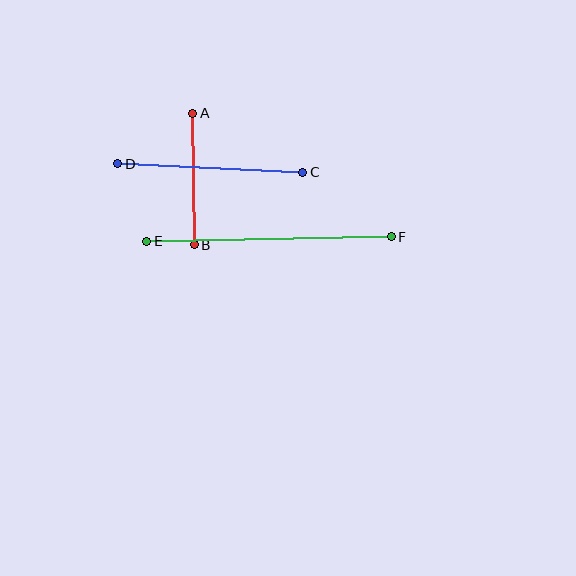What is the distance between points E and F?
The distance is approximately 245 pixels.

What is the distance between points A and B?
The distance is approximately 132 pixels.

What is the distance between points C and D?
The distance is approximately 185 pixels.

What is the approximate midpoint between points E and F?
The midpoint is at approximately (269, 239) pixels.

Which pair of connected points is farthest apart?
Points E and F are farthest apart.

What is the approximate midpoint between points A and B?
The midpoint is at approximately (193, 179) pixels.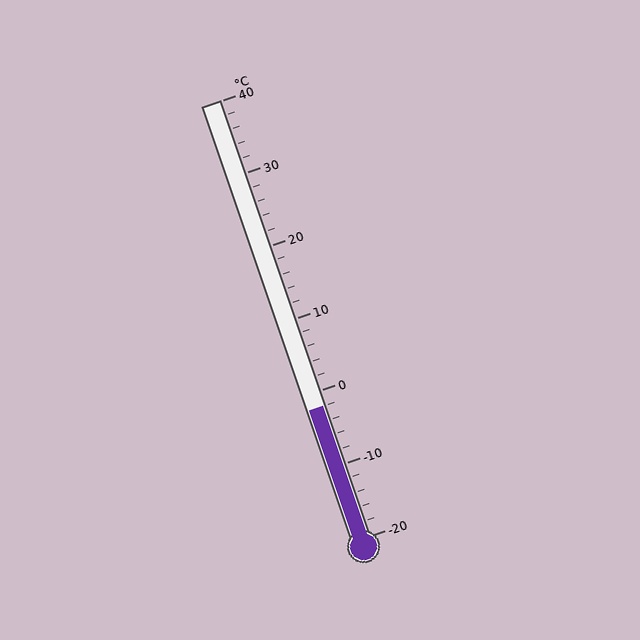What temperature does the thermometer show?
The thermometer shows approximately -2°C.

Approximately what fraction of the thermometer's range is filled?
The thermometer is filled to approximately 30% of its range.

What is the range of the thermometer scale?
The thermometer scale ranges from -20°C to 40°C.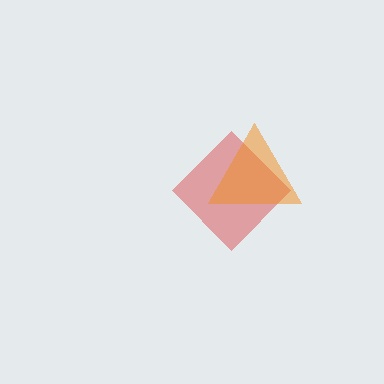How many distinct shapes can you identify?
There are 2 distinct shapes: a red diamond, an orange triangle.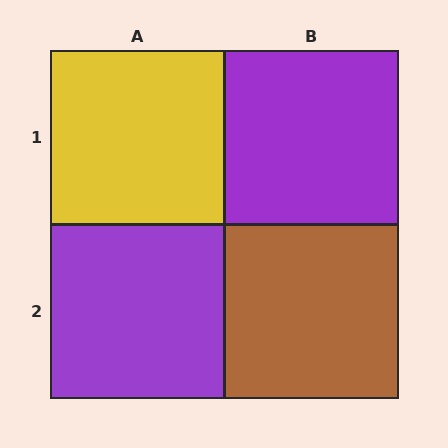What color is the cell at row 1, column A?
Yellow.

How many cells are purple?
2 cells are purple.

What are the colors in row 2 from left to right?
Purple, brown.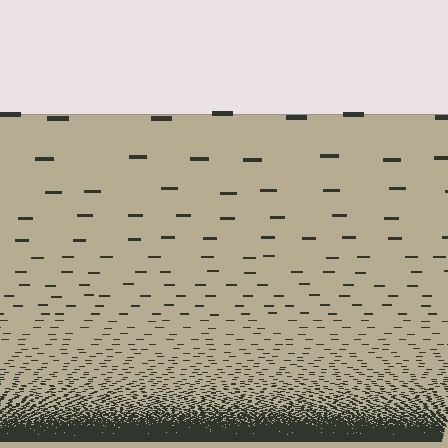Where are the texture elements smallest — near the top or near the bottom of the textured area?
Near the bottom.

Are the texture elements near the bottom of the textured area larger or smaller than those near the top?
Smaller. The gradient is inverted — elements near the bottom are smaller and denser.